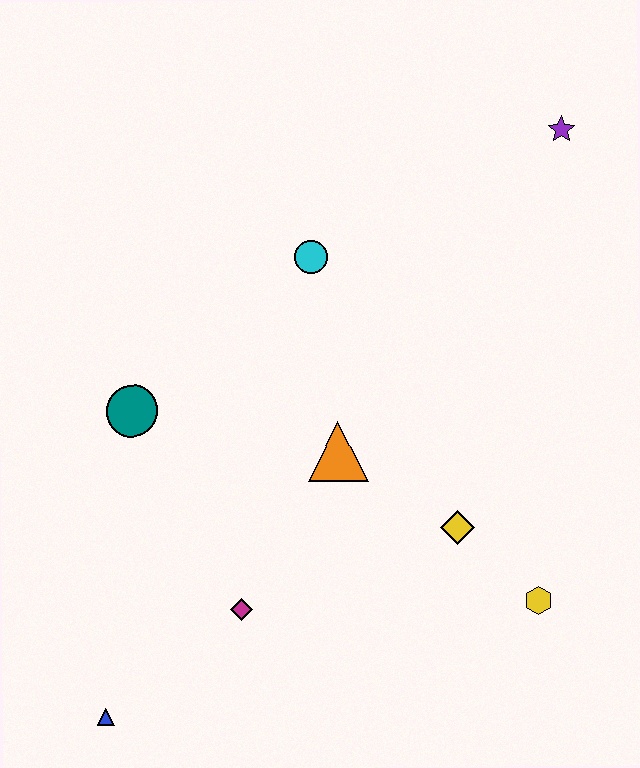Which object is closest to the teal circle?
The orange triangle is closest to the teal circle.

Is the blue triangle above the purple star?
No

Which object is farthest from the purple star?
The blue triangle is farthest from the purple star.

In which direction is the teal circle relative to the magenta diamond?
The teal circle is above the magenta diamond.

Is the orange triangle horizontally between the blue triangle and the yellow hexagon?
Yes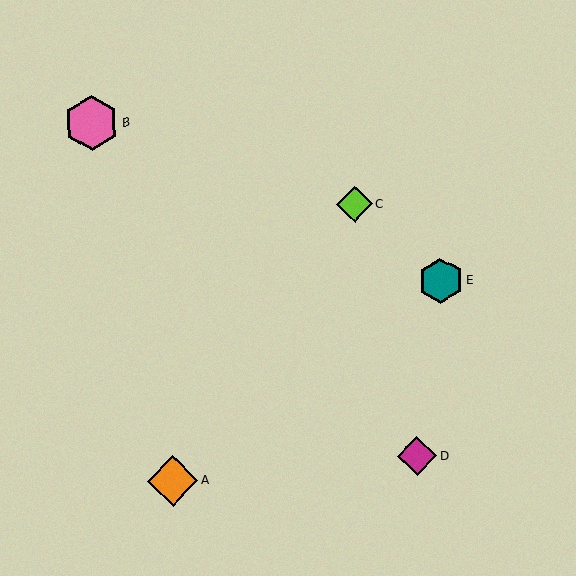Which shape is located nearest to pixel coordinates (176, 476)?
The orange diamond (labeled A) at (173, 481) is nearest to that location.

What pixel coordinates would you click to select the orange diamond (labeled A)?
Click at (173, 481) to select the orange diamond A.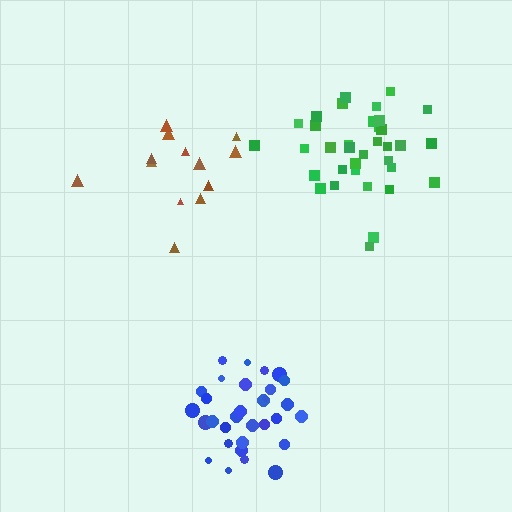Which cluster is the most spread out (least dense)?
Brown.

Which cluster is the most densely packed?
Blue.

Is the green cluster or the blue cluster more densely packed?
Blue.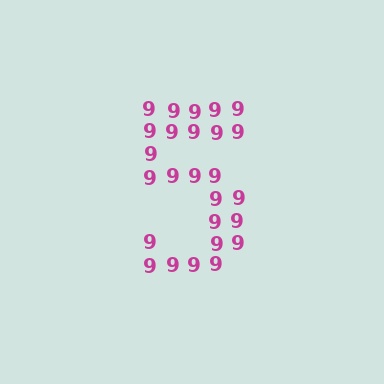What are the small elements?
The small elements are digit 9's.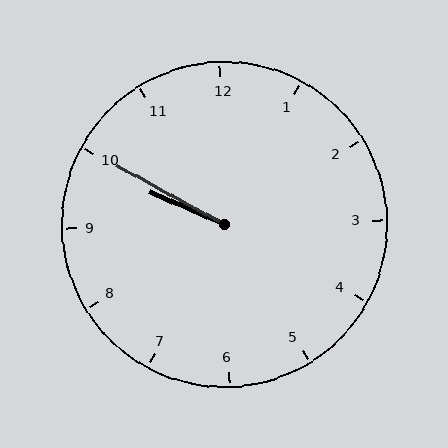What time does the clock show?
9:50.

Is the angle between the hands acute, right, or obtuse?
It is acute.